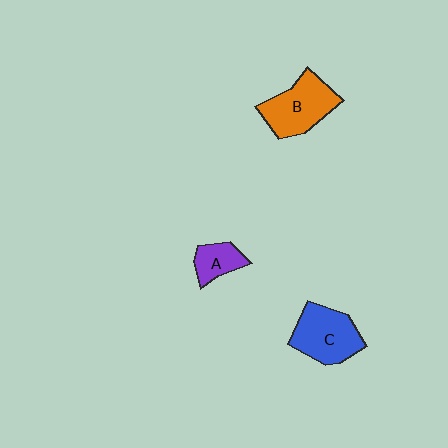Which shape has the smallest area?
Shape A (purple).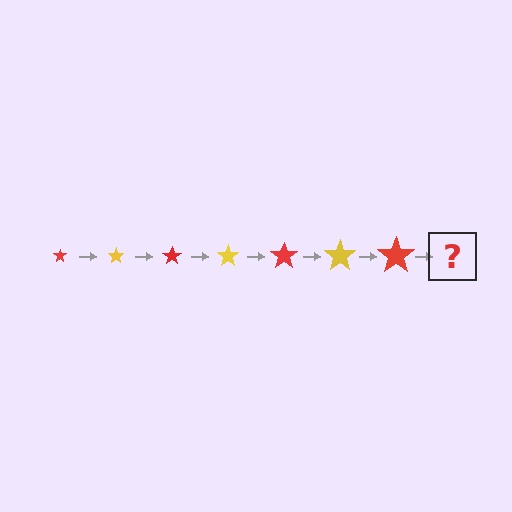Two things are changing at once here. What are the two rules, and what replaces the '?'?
The two rules are that the star grows larger each step and the color cycles through red and yellow. The '?' should be a yellow star, larger than the previous one.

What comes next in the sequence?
The next element should be a yellow star, larger than the previous one.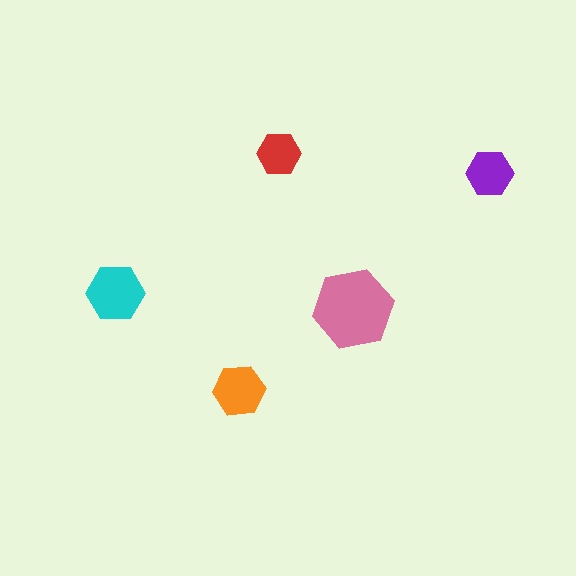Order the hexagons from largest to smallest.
the pink one, the cyan one, the orange one, the purple one, the red one.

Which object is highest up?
The red hexagon is topmost.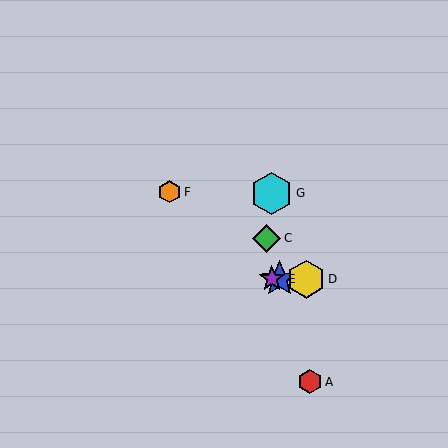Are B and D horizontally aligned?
Yes, both are at y≈279.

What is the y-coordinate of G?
Object G is at y≈193.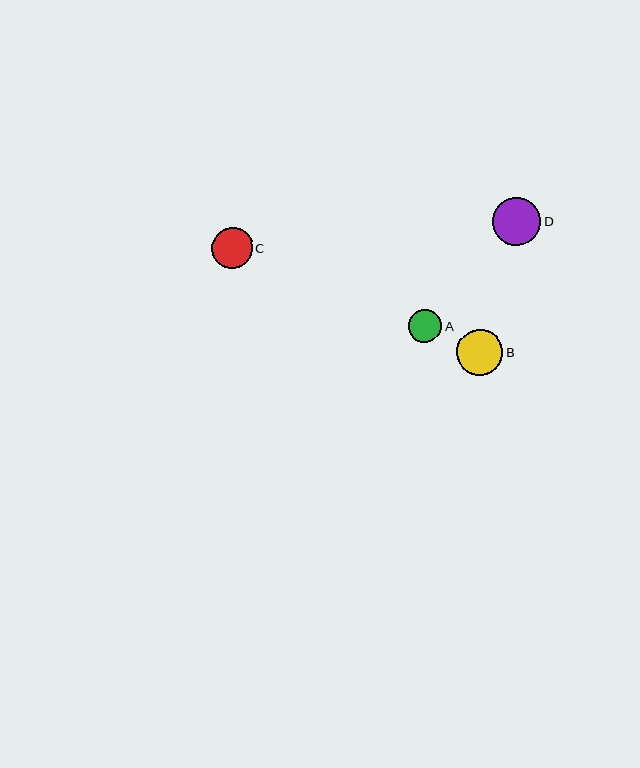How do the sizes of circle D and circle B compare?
Circle D and circle B are approximately the same size.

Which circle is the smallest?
Circle A is the smallest with a size of approximately 33 pixels.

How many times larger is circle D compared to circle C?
Circle D is approximately 1.2 times the size of circle C.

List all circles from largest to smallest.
From largest to smallest: D, B, C, A.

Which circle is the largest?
Circle D is the largest with a size of approximately 48 pixels.